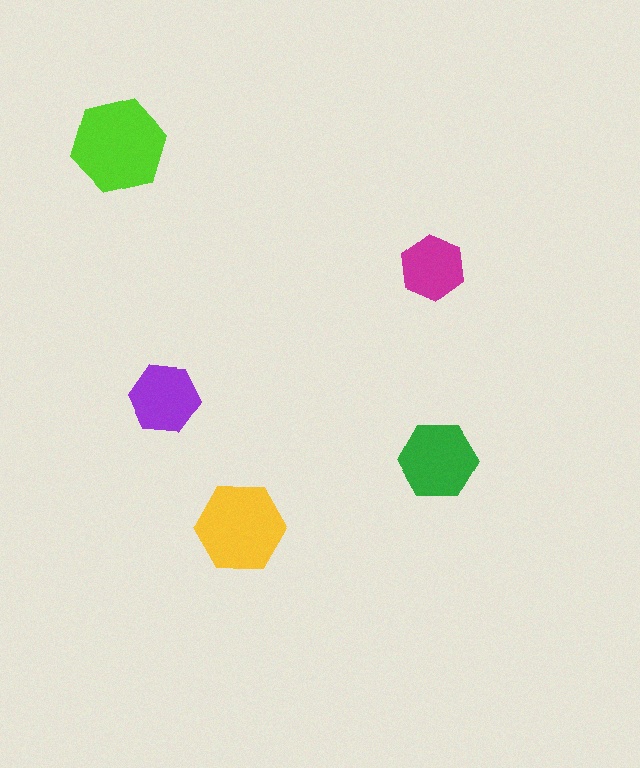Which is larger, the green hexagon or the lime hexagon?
The lime one.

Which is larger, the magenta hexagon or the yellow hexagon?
The yellow one.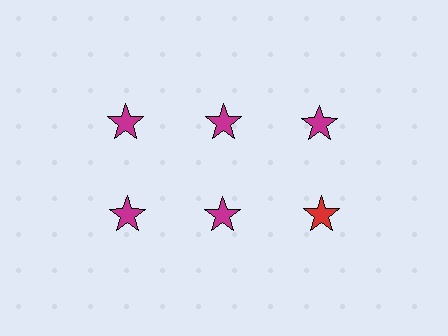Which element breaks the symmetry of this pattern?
The red star in the second row, center column breaks the symmetry. All other shapes are magenta stars.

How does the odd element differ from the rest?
It has a different color: red instead of magenta.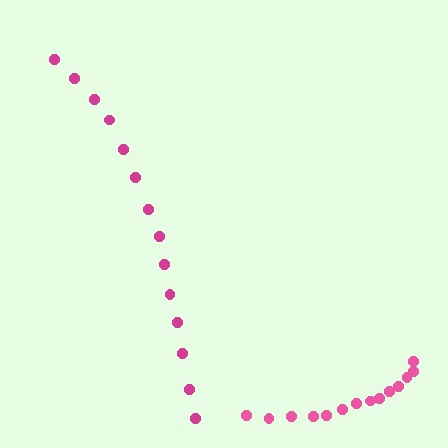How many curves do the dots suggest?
There are 2 distinct paths.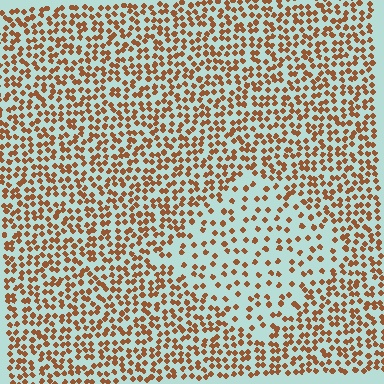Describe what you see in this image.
The image contains small brown elements arranged at two different densities. A diamond-shaped region is visible where the elements are less densely packed than the surrounding area.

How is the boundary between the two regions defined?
The boundary is defined by a change in element density (approximately 2.1x ratio). All elements are the same color, size, and shape.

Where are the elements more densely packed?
The elements are more densely packed outside the diamond boundary.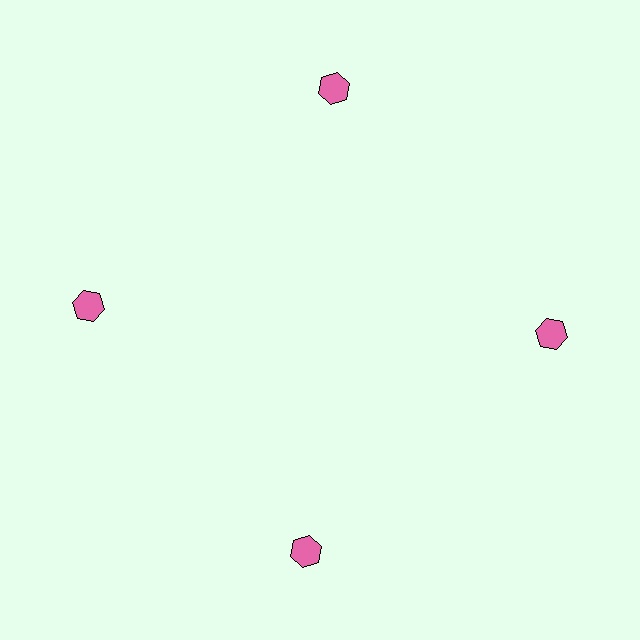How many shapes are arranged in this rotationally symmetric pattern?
There are 4 shapes, arranged in 4 groups of 1.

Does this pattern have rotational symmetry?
Yes, this pattern has 4-fold rotational symmetry. It looks the same after rotating 90 degrees around the center.